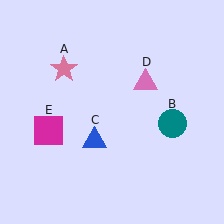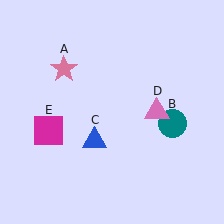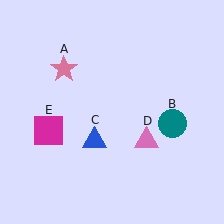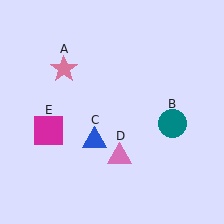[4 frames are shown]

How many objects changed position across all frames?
1 object changed position: pink triangle (object D).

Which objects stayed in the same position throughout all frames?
Pink star (object A) and teal circle (object B) and blue triangle (object C) and magenta square (object E) remained stationary.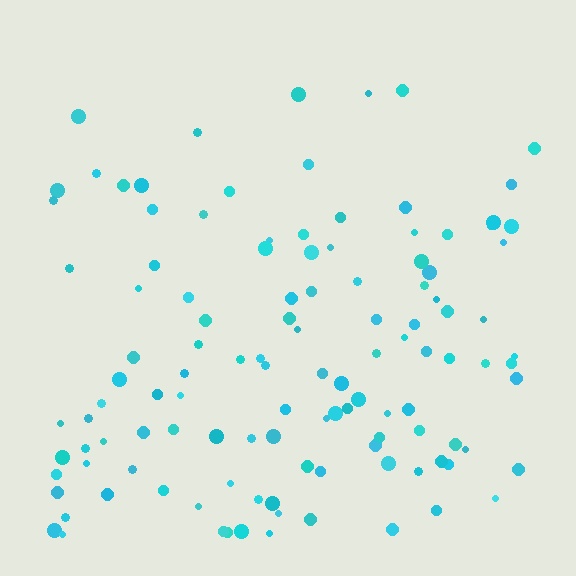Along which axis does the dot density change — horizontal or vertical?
Vertical.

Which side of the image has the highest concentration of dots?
The bottom.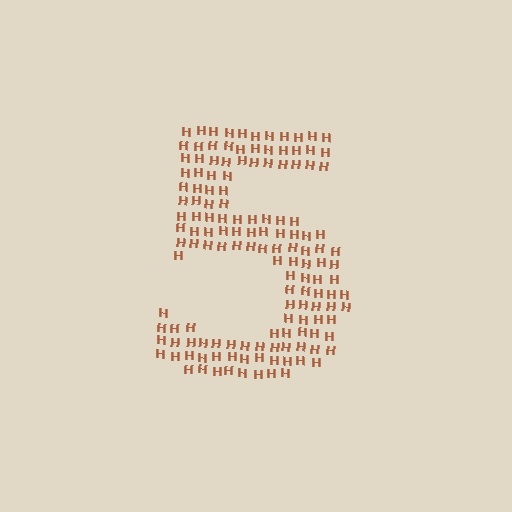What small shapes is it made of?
It is made of small letter H's.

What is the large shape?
The large shape is the digit 5.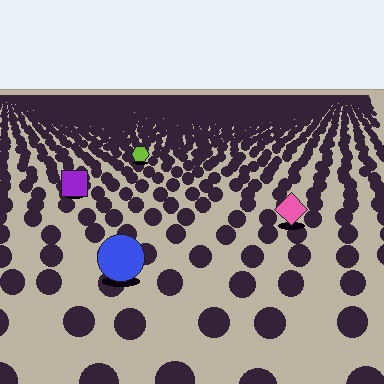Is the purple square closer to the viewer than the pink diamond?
No. The pink diamond is closer — you can tell from the texture gradient: the ground texture is coarser near it.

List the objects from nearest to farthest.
From nearest to farthest: the blue circle, the pink diamond, the purple square, the lime hexagon.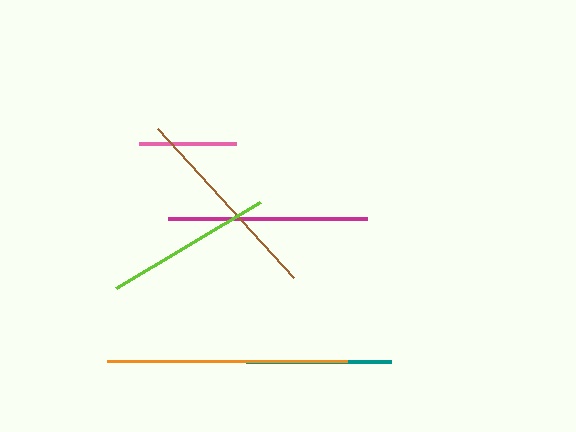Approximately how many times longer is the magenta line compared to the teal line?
The magenta line is approximately 1.4 times the length of the teal line.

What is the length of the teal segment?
The teal segment is approximately 145 pixels long.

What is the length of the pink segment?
The pink segment is approximately 98 pixels long.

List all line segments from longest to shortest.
From longest to shortest: orange, brown, magenta, lime, teal, pink.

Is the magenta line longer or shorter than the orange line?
The orange line is longer than the magenta line.